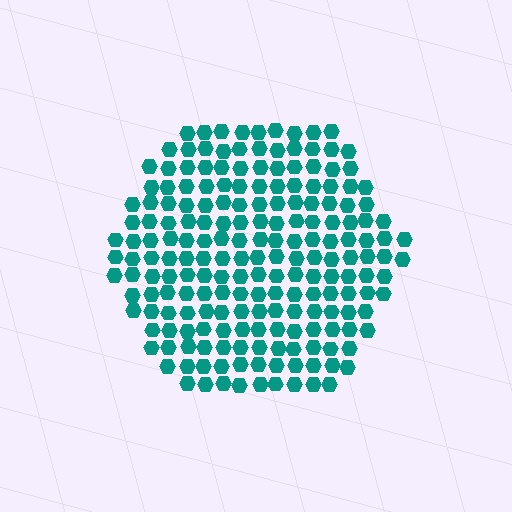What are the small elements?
The small elements are hexagons.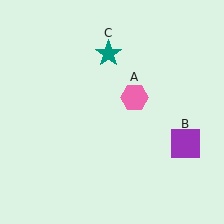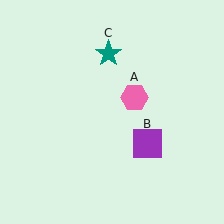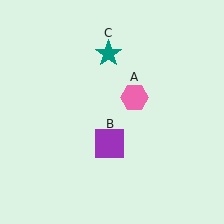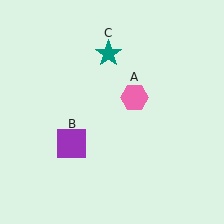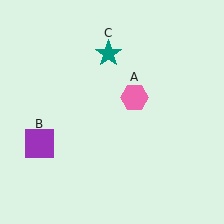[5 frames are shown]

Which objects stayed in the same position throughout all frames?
Pink hexagon (object A) and teal star (object C) remained stationary.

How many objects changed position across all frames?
1 object changed position: purple square (object B).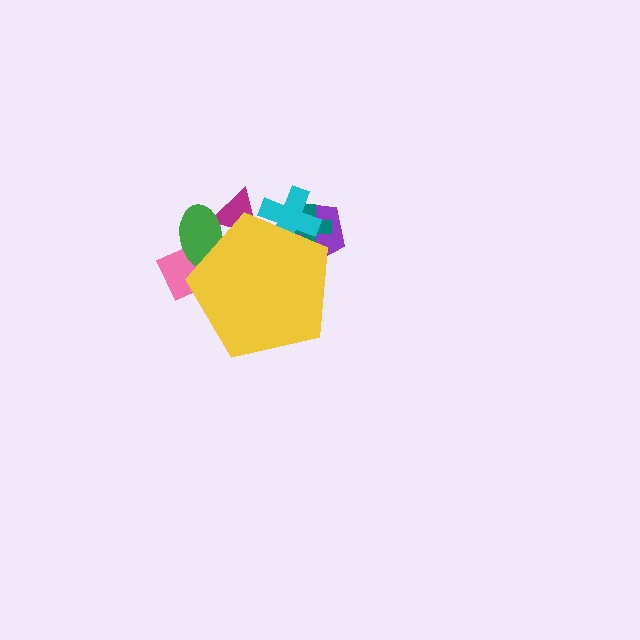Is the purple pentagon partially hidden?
Yes, the purple pentagon is partially hidden behind the yellow pentagon.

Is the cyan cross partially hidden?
Yes, the cyan cross is partially hidden behind the yellow pentagon.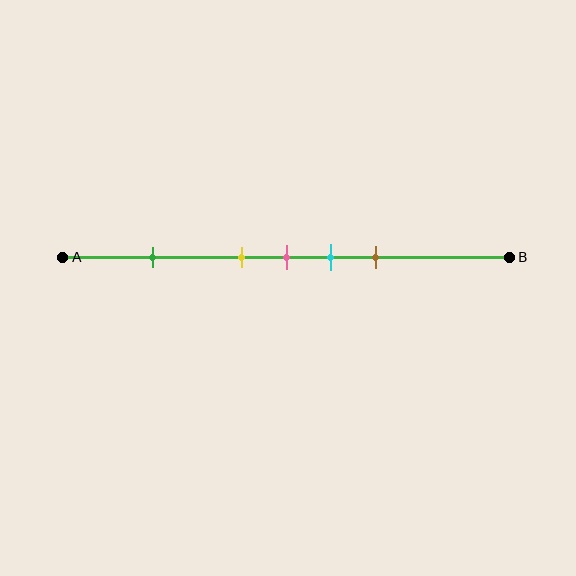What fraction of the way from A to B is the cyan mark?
The cyan mark is approximately 60% (0.6) of the way from A to B.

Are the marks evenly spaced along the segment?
No, the marks are not evenly spaced.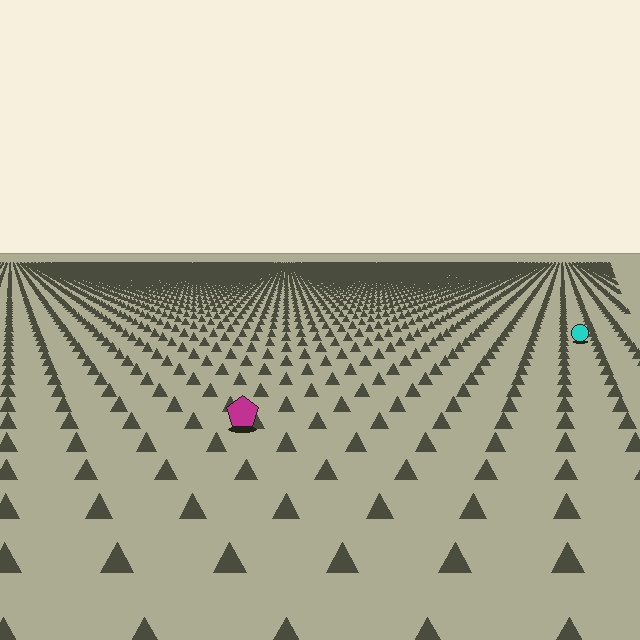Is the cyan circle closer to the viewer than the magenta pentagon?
No. The magenta pentagon is closer — you can tell from the texture gradient: the ground texture is coarser near it.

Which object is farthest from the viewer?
The cyan circle is farthest from the viewer. It appears smaller and the ground texture around it is denser.